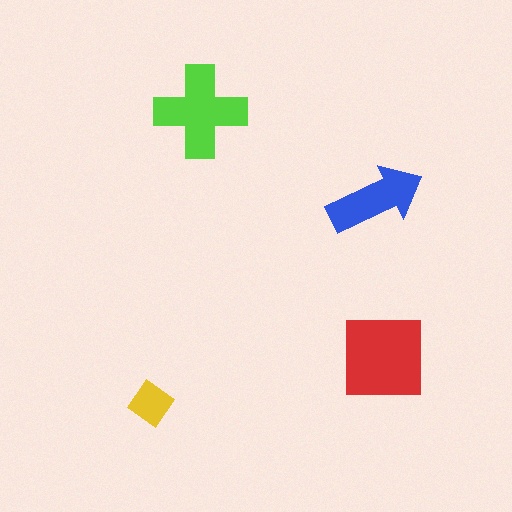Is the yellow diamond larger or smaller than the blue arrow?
Smaller.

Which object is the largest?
The red square.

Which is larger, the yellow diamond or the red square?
The red square.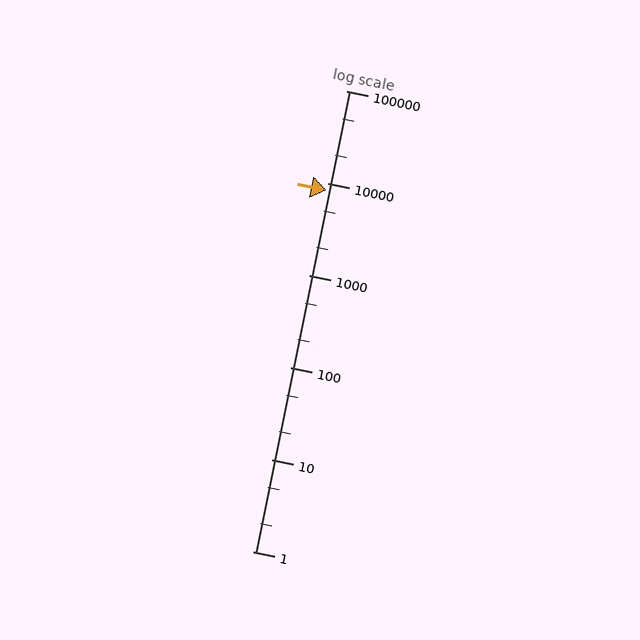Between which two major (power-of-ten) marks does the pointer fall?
The pointer is between 1000 and 10000.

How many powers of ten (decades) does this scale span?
The scale spans 5 decades, from 1 to 100000.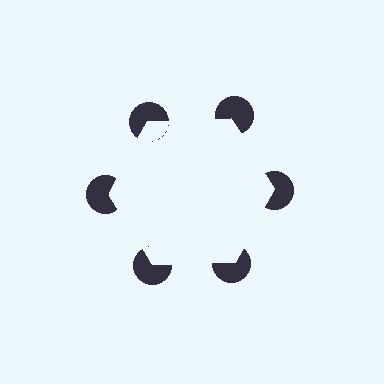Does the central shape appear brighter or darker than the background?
It typically appears slightly brighter than the background, even though no actual brightness change is drawn.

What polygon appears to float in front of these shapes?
An illusory hexagon — its edges are inferred from the aligned wedge cuts in the pac-man discs, not physically drawn.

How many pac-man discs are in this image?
There are 6 — one at each vertex of the illusory hexagon.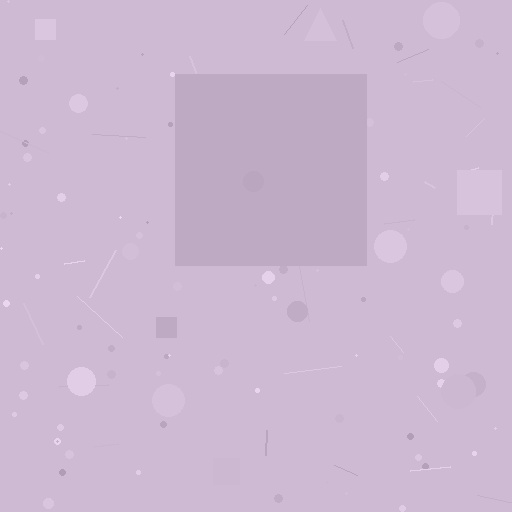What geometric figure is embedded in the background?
A square is embedded in the background.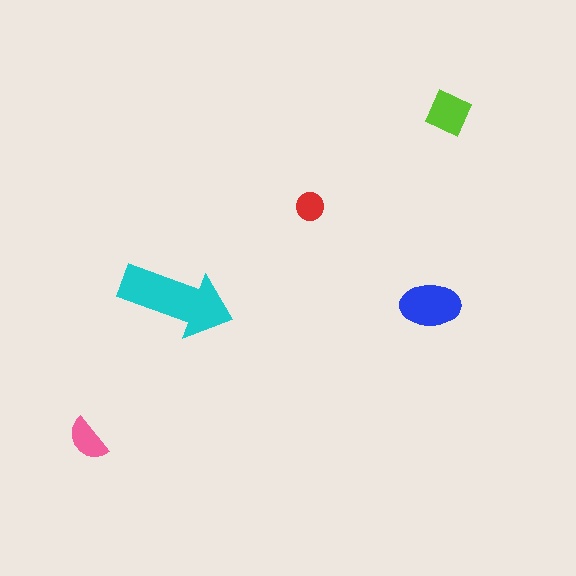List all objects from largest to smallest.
The cyan arrow, the blue ellipse, the lime square, the pink semicircle, the red circle.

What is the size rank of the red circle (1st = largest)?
5th.